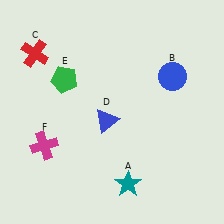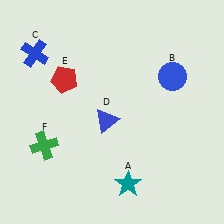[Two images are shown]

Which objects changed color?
C changed from red to blue. E changed from green to red. F changed from magenta to green.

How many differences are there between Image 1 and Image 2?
There are 3 differences between the two images.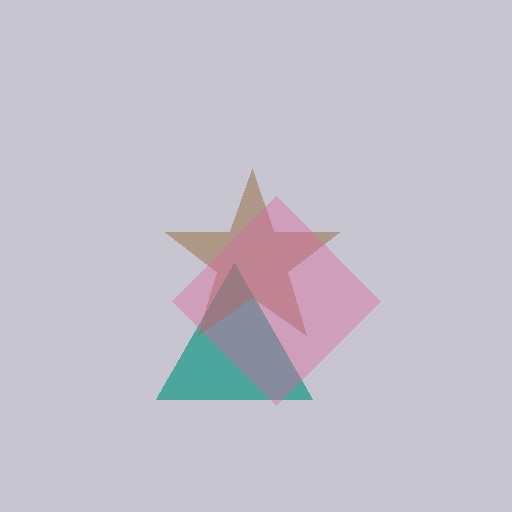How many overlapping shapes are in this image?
There are 3 overlapping shapes in the image.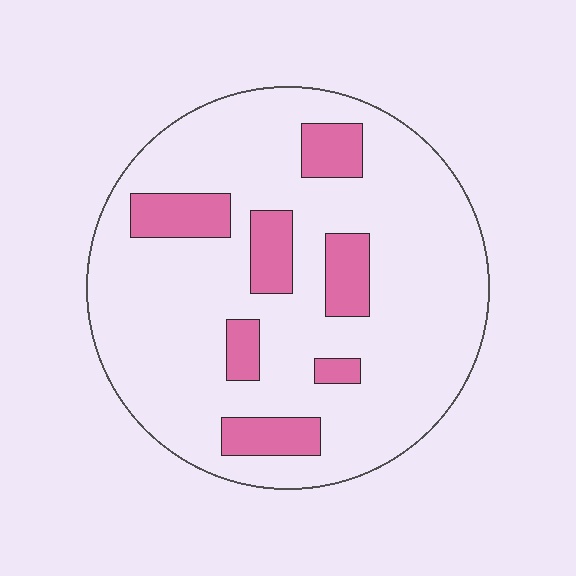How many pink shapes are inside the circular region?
7.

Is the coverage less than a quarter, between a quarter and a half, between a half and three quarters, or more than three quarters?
Less than a quarter.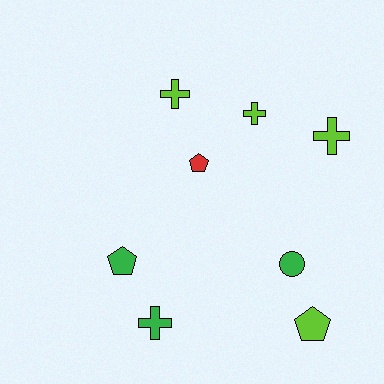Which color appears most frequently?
Lime, with 4 objects.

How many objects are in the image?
There are 8 objects.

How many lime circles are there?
There are no lime circles.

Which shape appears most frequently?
Cross, with 4 objects.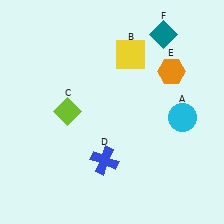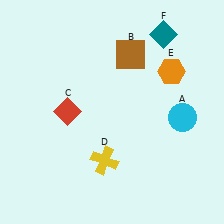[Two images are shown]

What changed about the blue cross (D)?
In Image 1, D is blue. In Image 2, it changed to yellow.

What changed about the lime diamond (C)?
In Image 1, C is lime. In Image 2, it changed to red.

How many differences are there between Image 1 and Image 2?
There are 3 differences between the two images.